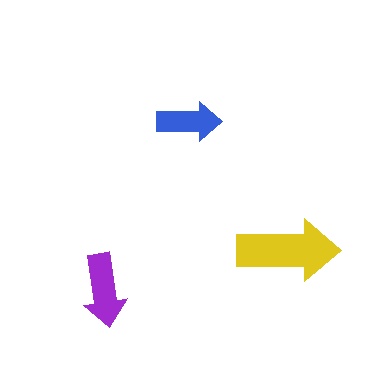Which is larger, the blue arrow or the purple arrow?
The purple one.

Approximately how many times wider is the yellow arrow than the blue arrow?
About 1.5 times wider.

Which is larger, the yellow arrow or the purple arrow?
The yellow one.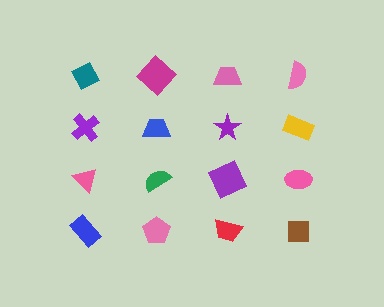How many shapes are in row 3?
4 shapes.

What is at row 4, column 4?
A brown square.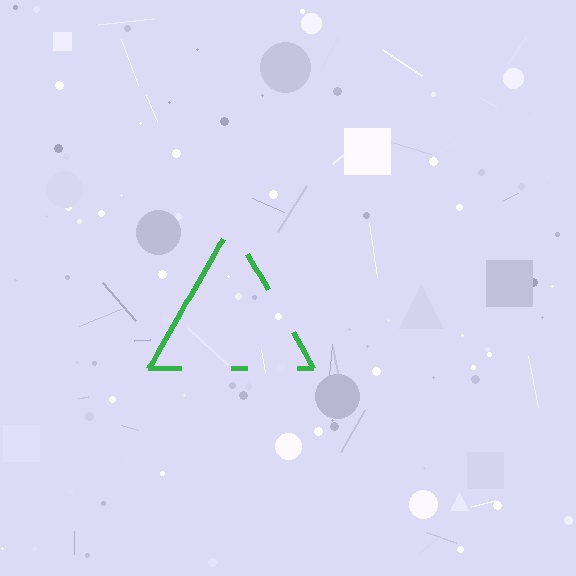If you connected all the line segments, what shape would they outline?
They would outline a triangle.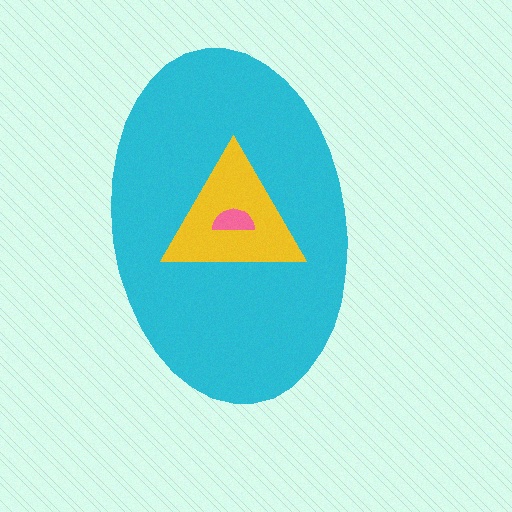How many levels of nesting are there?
3.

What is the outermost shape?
The cyan ellipse.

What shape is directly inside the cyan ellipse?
The yellow triangle.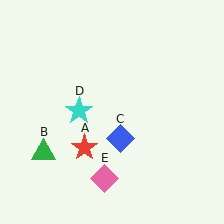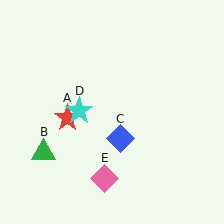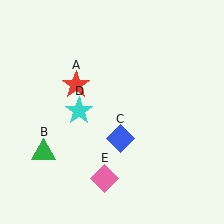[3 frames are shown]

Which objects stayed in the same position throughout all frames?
Green triangle (object B) and blue diamond (object C) and cyan star (object D) and pink diamond (object E) remained stationary.